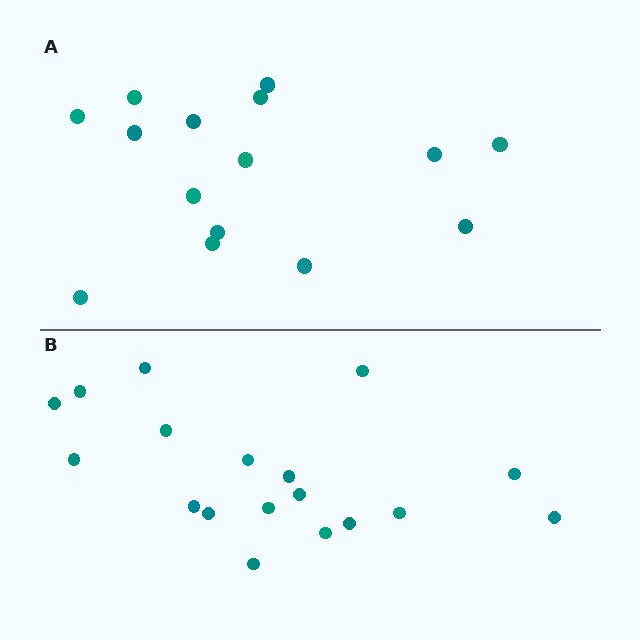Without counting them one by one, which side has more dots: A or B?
Region B (the bottom region) has more dots.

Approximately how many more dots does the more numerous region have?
Region B has just a few more — roughly 2 or 3 more dots than region A.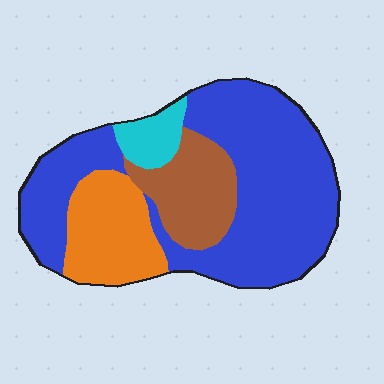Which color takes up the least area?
Cyan, at roughly 5%.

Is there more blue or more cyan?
Blue.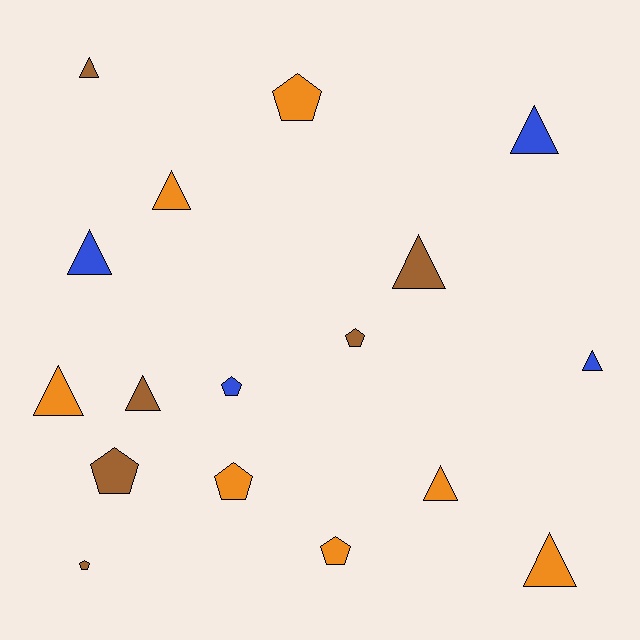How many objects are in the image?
There are 17 objects.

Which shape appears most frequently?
Triangle, with 10 objects.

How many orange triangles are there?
There are 4 orange triangles.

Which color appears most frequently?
Orange, with 7 objects.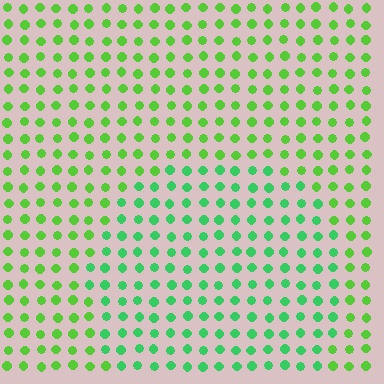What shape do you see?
I see a circle.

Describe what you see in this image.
The image is filled with small lime elements in a uniform arrangement. A circle-shaped region is visible where the elements are tinted to a slightly different hue, forming a subtle color boundary.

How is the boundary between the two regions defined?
The boundary is defined purely by a slight shift in hue (about 31 degrees). Spacing, size, and orientation are identical on both sides.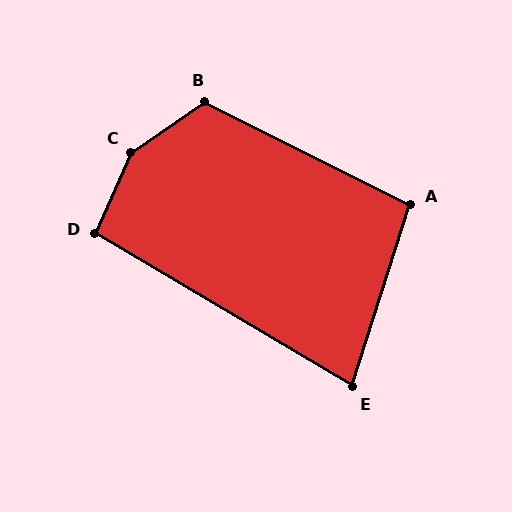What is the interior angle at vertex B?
Approximately 119 degrees (obtuse).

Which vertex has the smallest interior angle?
E, at approximately 77 degrees.